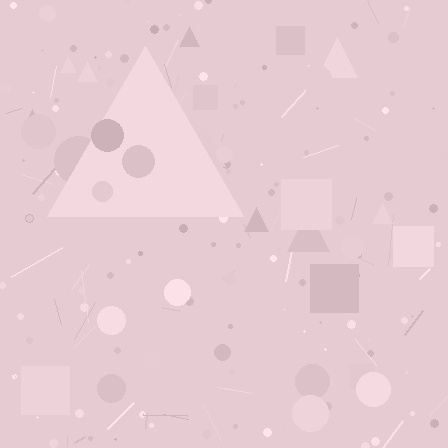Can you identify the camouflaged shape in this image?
The camouflaged shape is a triangle.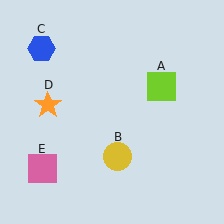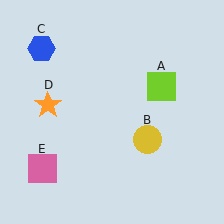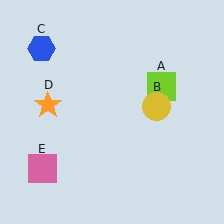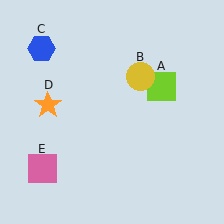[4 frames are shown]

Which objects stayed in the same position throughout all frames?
Lime square (object A) and blue hexagon (object C) and orange star (object D) and pink square (object E) remained stationary.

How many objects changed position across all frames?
1 object changed position: yellow circle (object B).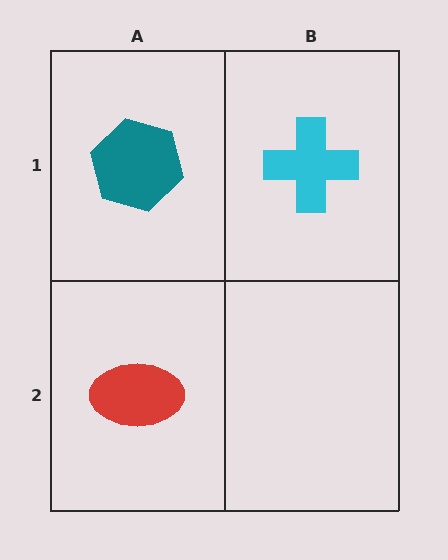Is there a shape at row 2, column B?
No, that cell is empty.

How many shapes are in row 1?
2 shapes.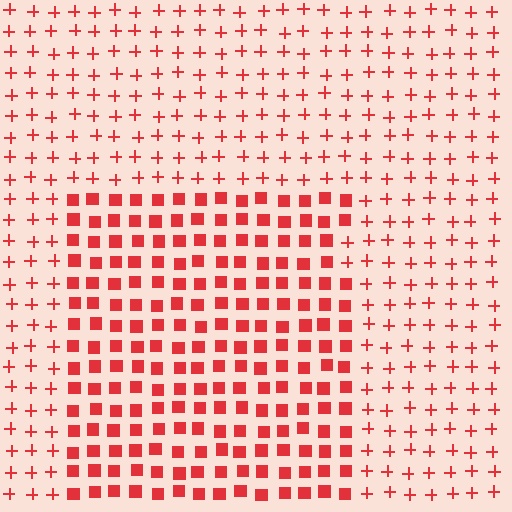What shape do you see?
I see a rectangle.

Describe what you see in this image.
The image is filled with small red elements arranged in a uniform grid. A rectangle-shaped region contains squares, while the surrounding area contains plus signs. The boundary is defined purely by the change in element shape.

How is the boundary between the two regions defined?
The boundary is defined by a change in element shape: squares inside vs. plus signs outside. All elements share the same color and spacing.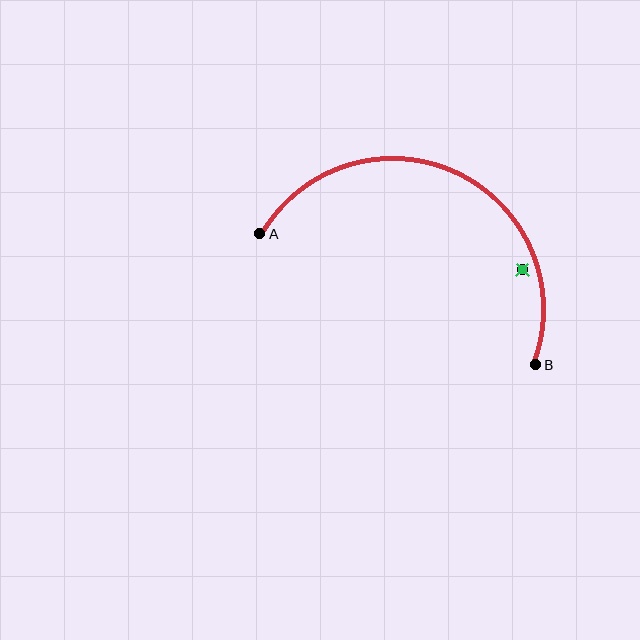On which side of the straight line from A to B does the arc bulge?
The arc bulges above the straight line connecting A and B.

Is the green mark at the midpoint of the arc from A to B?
No — the green mark does not lie on the arc at all. It sits slightly inside the curve.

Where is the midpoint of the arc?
The arc midpoint is the point on the curve farthest from the straight line joining A and B. It sits above that line.